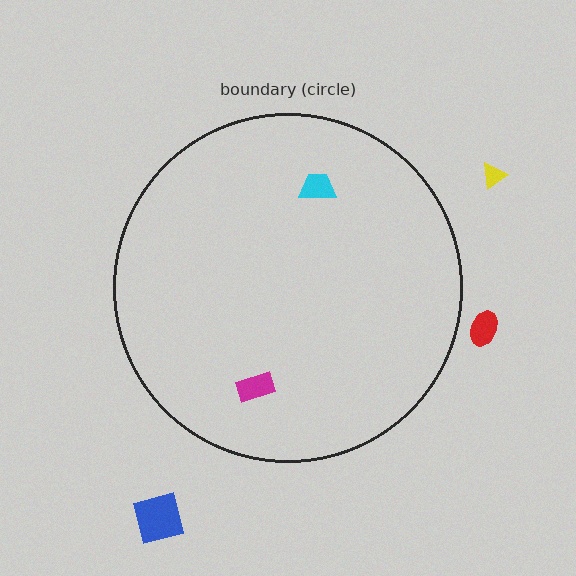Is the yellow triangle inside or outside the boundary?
Outside.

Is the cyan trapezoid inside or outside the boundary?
Inside.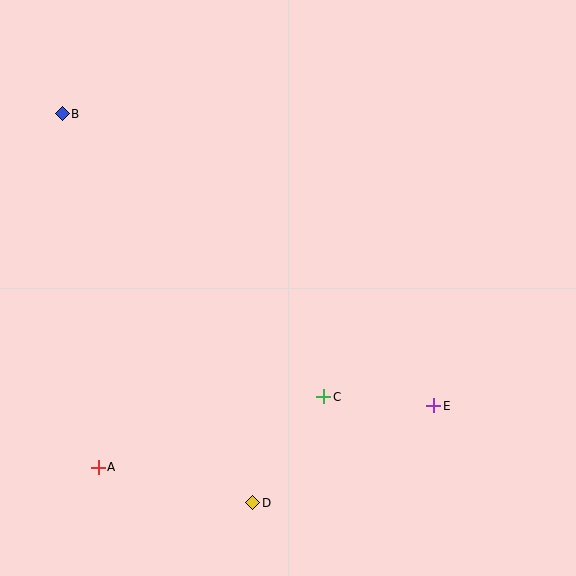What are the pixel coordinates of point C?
Point C is at (324, 397).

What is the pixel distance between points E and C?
The distance between E and C is 110 pixels.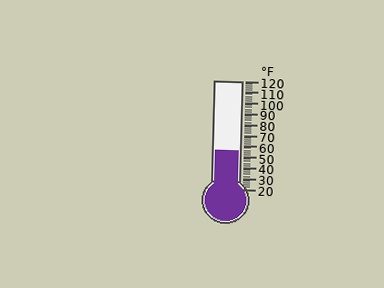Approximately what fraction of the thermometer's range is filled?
The thermometer is filled to approximately 35% of its range.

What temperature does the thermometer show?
The thermometer shows approximately 56°F.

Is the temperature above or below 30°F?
The temperature is above 30°F.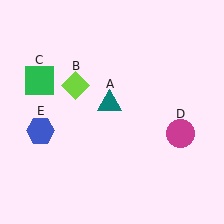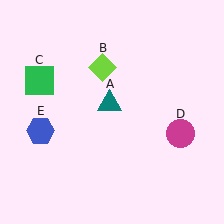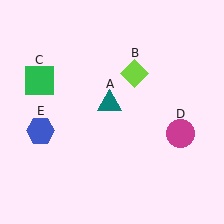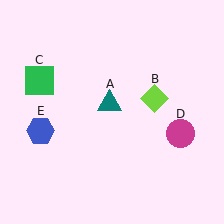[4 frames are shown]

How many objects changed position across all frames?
1 object changed position: lime diamond (object B).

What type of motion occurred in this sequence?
The lime diamond (object B) rotated clockwise around the center of the scene.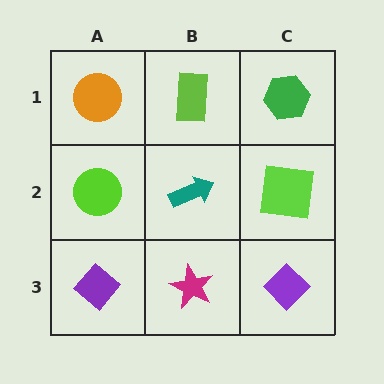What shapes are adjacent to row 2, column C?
A green hexagon (row 1, column C), a purple diamond (row 3, column C), a teal arrow (row 2, column B).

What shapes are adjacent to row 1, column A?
A lime circle (row 2, column A), a lime rectangle (row 1, column B).